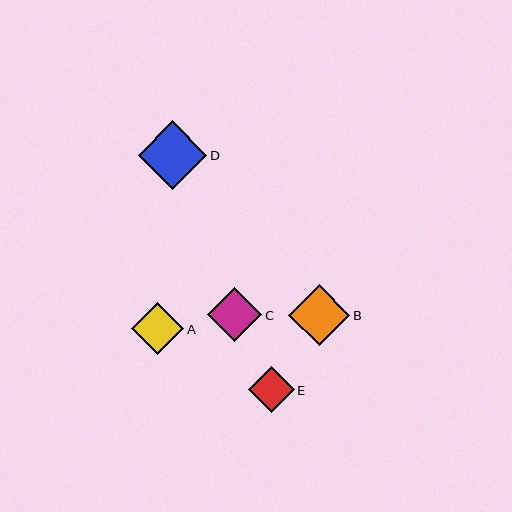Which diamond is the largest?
Diamond D is the largest with a size of approximately 69 pixels.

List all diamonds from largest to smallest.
From largest to smallest: D, B, C, A, E.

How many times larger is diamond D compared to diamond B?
Diamond D is approximately 1.1 times the size of diamond B.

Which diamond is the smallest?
Diamond E is the smallest with a size of approximately 45 pixels.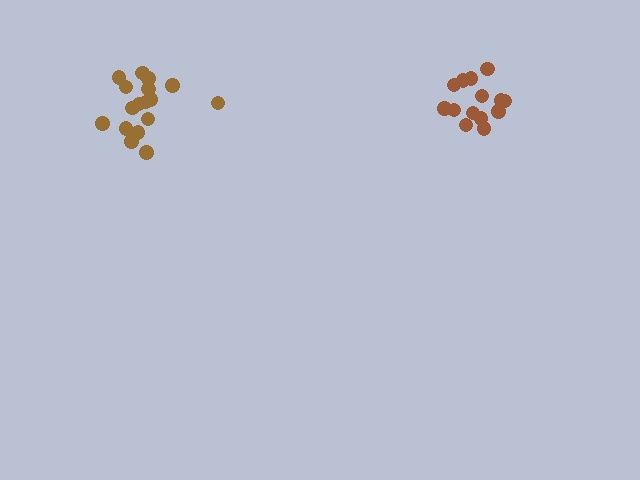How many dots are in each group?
Group 1: 14 dots, Group 2: 17 dots (31 total).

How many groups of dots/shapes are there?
There are 2 groups.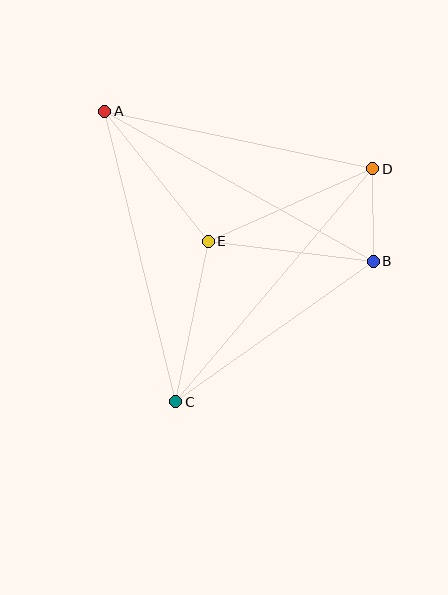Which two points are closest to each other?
Points B and D are closest to each other.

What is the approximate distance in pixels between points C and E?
The distance between C and E is approximately 164 pixels.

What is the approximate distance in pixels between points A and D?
The distance between A and D is approximately 274 pixels.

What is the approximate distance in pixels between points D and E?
The distance between D and E is approximately 180 pixels.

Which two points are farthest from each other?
Points A and B are farthest from each other.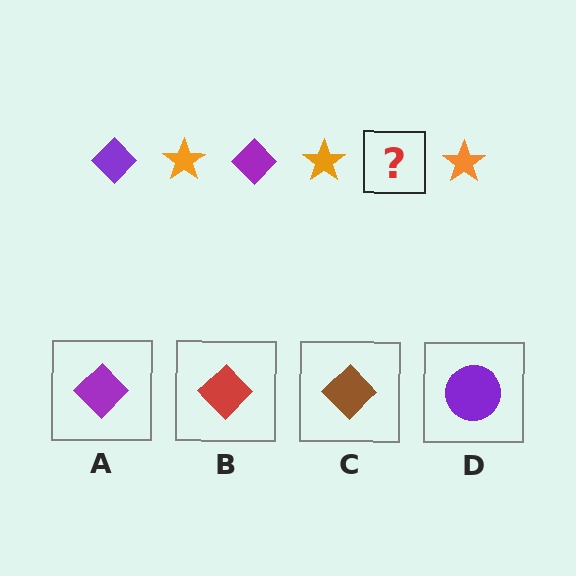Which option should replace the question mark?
Option A.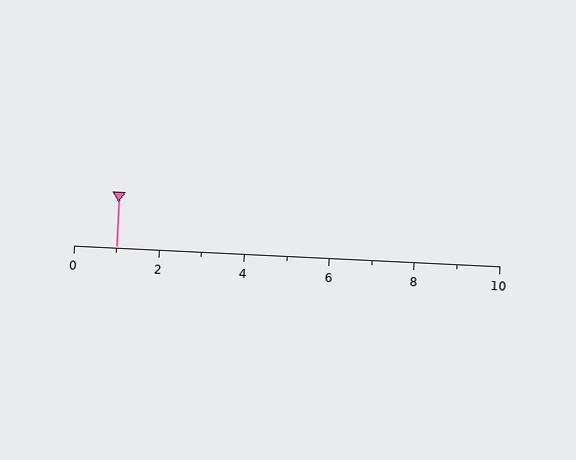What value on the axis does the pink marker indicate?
The marker indicates approximately 1.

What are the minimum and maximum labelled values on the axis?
The axis runs from 0 to 10.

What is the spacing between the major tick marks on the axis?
The major ticks are spaced 2 apart.